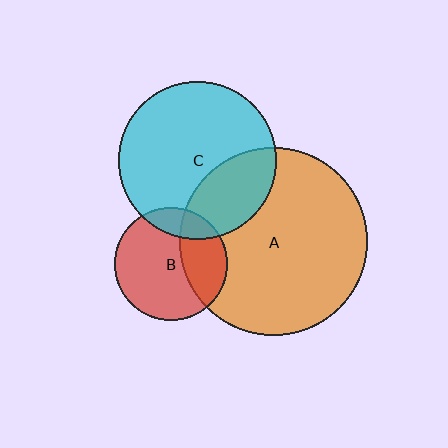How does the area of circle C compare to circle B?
Approximately 2.0 times.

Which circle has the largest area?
Circle A (orange).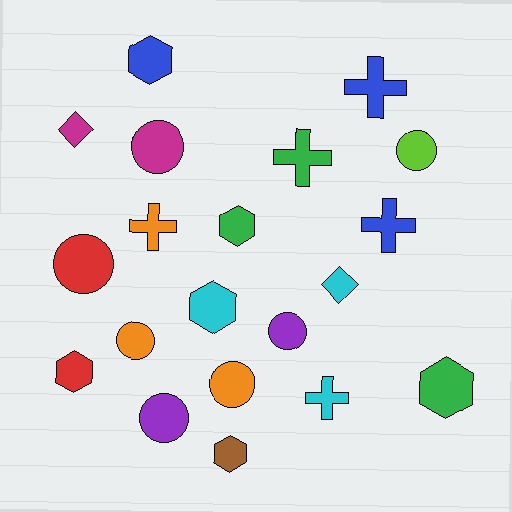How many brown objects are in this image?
There is 1 brown object.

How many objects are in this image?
There are 20 objects.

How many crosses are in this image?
There are 5 crosses.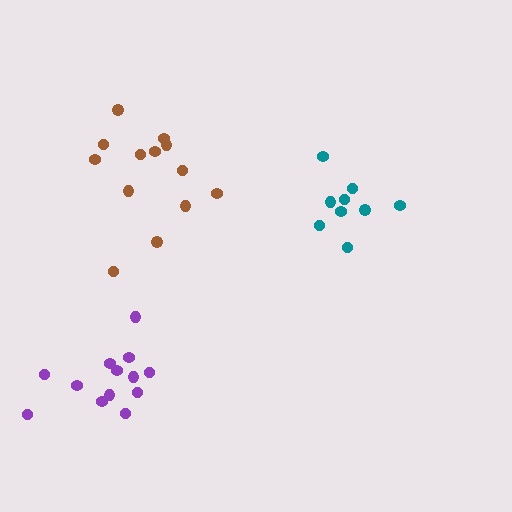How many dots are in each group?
Group 1: 13 dots, Group 2: 9 dots, Group 3: 13 dots (35 total).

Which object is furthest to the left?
The purple cluster is leftmost.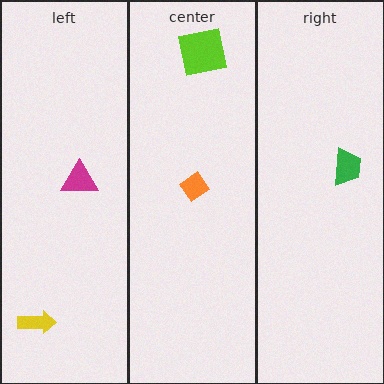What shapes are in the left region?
The yellow arrow, the magenta triangle.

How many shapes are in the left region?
2.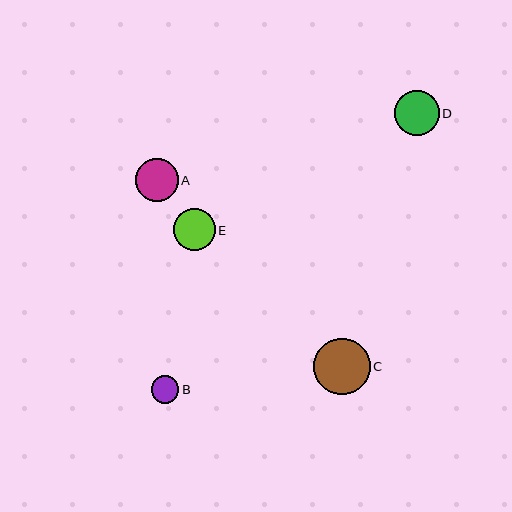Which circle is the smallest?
Circle B is the smallest with a size of approximately 28 pixels.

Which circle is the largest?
Circle C is the largest with a size of approximately 56 pixels.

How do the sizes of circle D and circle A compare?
Circle D and circle A are approximately the same size.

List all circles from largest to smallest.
From largest to smallest: C, D, A, E, B.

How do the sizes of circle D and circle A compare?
Circle D and circle A are approximately the same size.